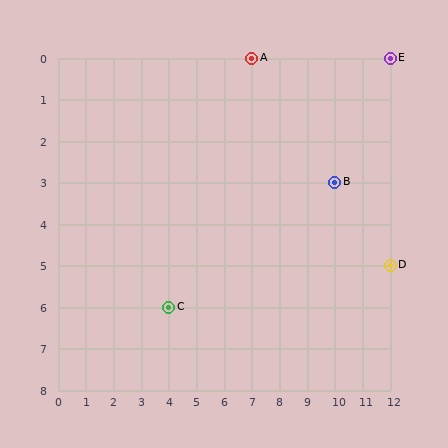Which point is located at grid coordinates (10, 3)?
Point B is at (10, 3).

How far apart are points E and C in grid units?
Points E and C are 8 columns and 6 rows apart (about 10.0 grid units diagonally).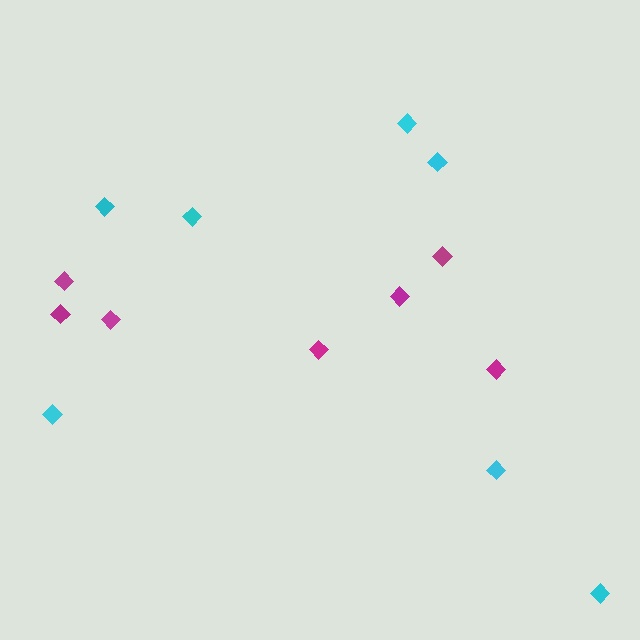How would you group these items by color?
There are 2 groups: one group of magenta diamonds (7) and one group of cyan diamonds (7).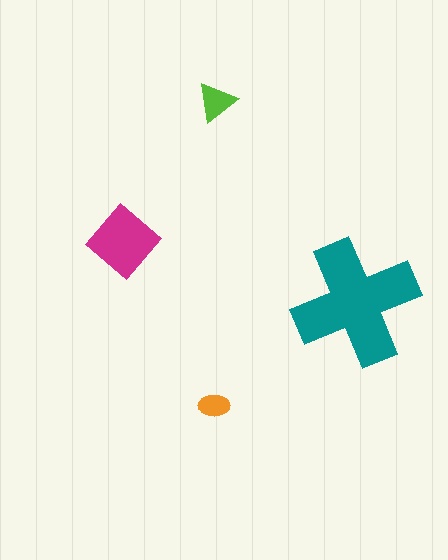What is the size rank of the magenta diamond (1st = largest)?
2nd.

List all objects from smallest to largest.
The orange ellipse, the lime triangle, the magenta diamond, the teal cross.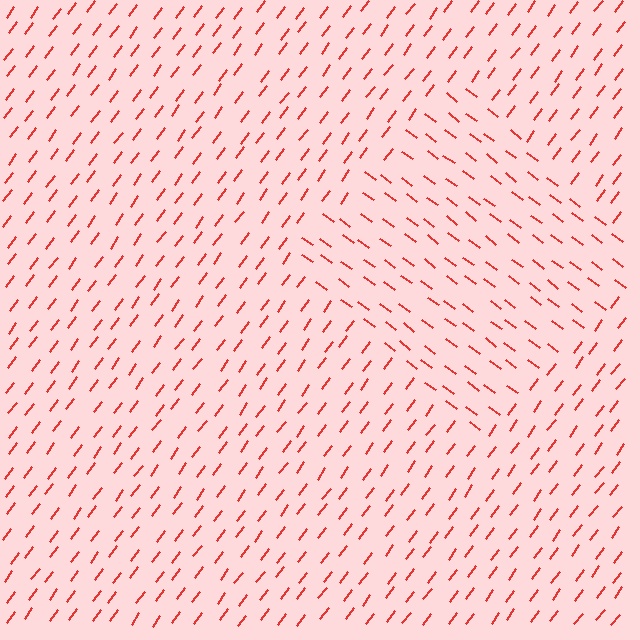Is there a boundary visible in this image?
Yes, there is a texture boundary formed by a change in line orientation.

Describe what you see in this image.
The image is filled with small red line segments. A diamond region in the image has lines oriented differently from the surrounding lines, creating a visible texture boundary.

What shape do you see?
I see a diamond.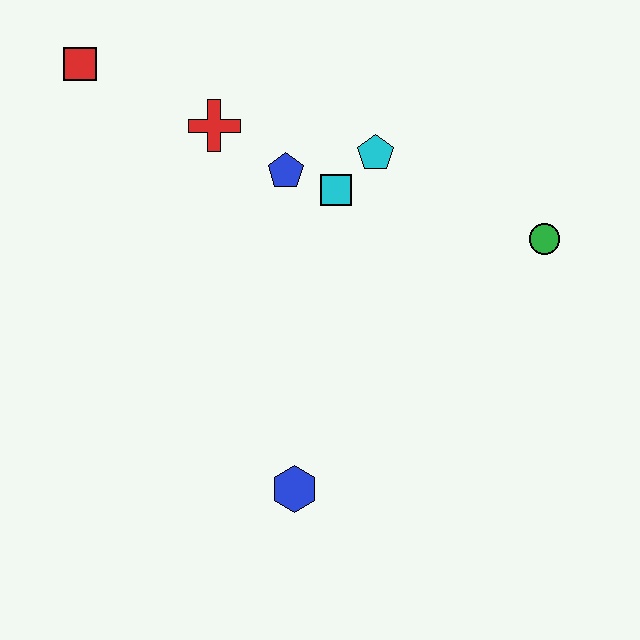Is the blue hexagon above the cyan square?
No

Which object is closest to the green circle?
The cyan pentagon is closest to the green circle.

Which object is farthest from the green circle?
The red square is farthest from the green circle.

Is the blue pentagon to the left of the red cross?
No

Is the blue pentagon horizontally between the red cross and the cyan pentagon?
Yes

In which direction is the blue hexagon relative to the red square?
The blue hexagon is below the red square.